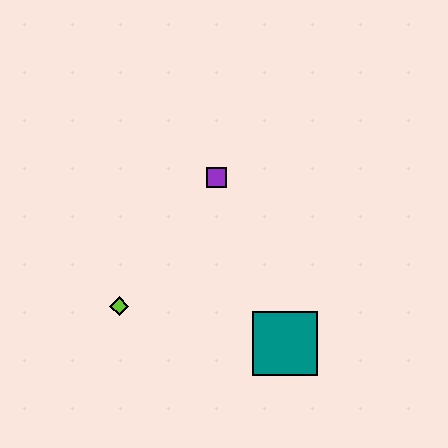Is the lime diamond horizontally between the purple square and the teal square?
No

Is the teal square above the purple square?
No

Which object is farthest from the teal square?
The purple square is farthest from the teal square.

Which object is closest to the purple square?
The lime diamond is closest to the purple square.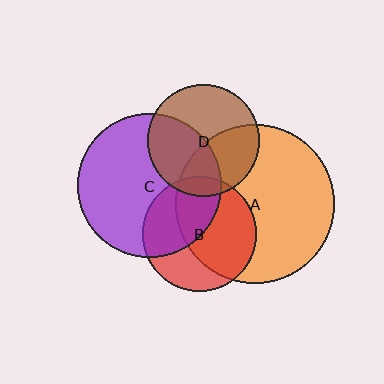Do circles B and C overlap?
Yes.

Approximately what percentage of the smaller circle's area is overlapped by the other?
Approximately 45%.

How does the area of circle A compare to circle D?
Approximately 2.0 times.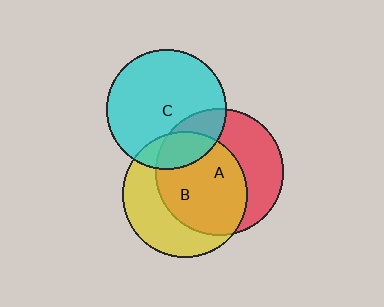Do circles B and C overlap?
Yes.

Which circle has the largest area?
Circle A (red).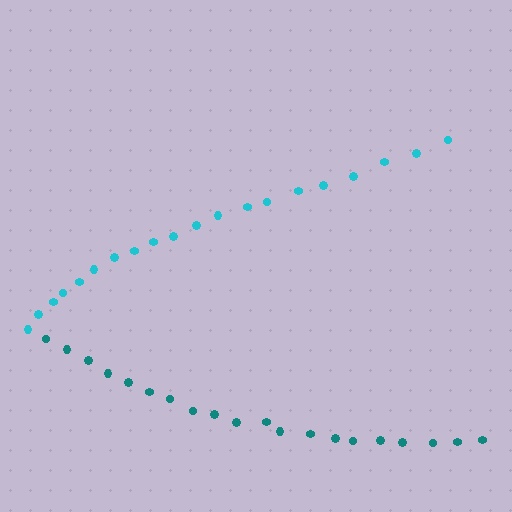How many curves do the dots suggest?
There are 2 distinct paths.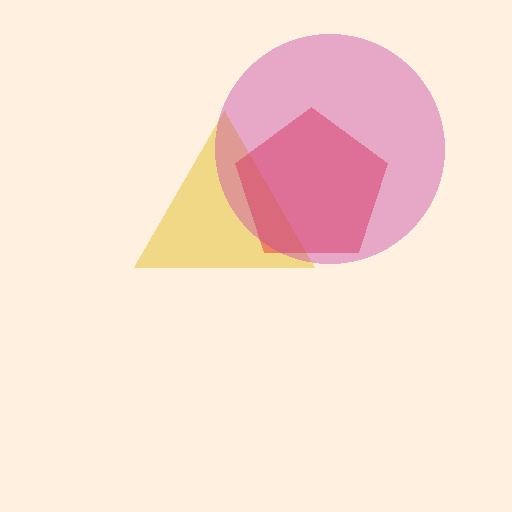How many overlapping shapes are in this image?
There are 3 overlapping shapes in the image.